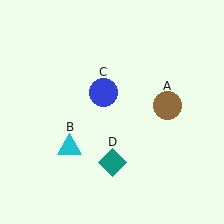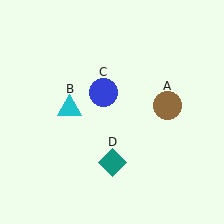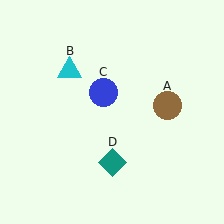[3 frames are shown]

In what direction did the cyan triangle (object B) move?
The cyan triangle (object B) moved up.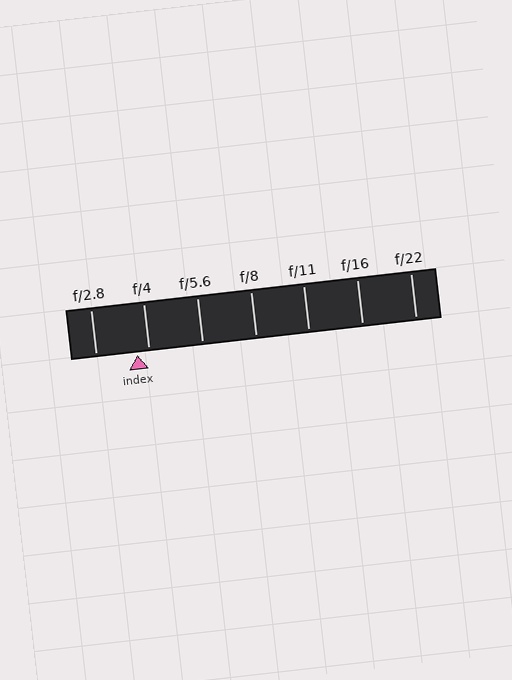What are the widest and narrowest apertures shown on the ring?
The widest aperture shown is f/2.8 and the narrowest is f/22.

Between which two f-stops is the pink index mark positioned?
The index mark is between f/2.8 and f/4.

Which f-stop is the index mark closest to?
The index mark is closest to f/4.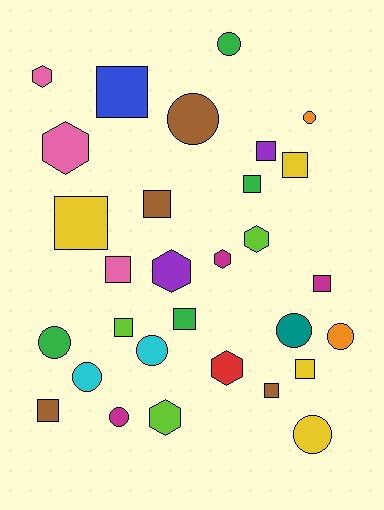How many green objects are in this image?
There are 4 green objects.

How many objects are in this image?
There are 30 objects.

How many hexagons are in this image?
There are 7 hexagons.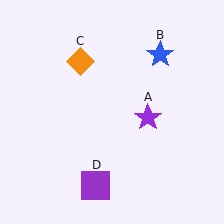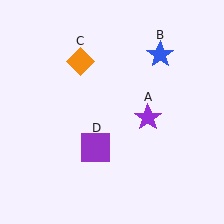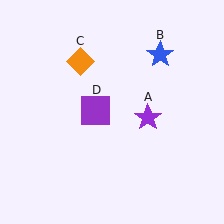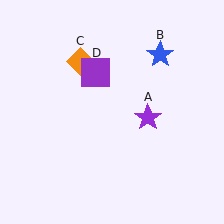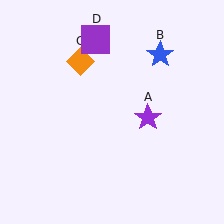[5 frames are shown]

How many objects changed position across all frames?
1 object changed position: purple square (object D).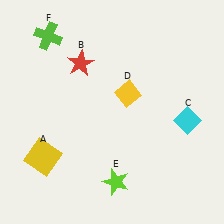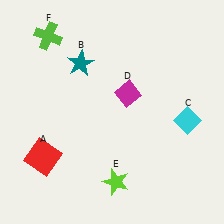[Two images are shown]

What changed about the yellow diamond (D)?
In Image 1, D is yellow. In Image 2, it changed to magenta.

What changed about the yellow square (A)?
In Image 1, A is yellow. In Image 2, it changed to red.